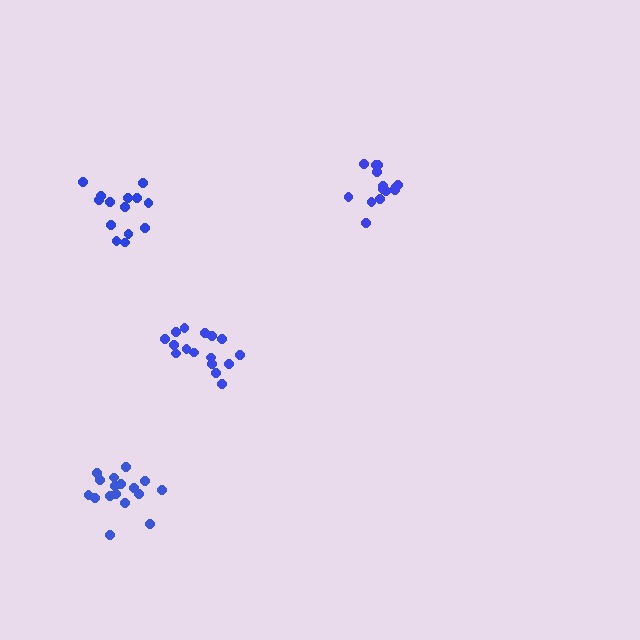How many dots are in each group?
Group 1: 15 dots, Group 2: 17 dots, Group 3: 16 dots, Group 4: 14 dots (62 total).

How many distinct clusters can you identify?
There are 4 distinct clusters.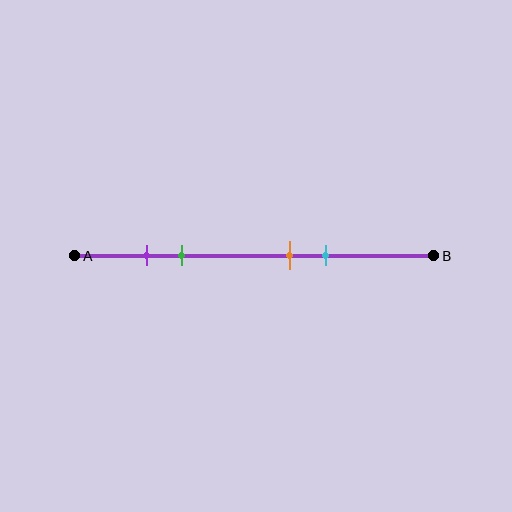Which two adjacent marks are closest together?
The purple and green marks are the closest adjacent pair.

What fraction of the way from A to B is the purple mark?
The purple mark is approximately 20% (0.2) of the way from A to B.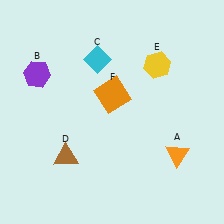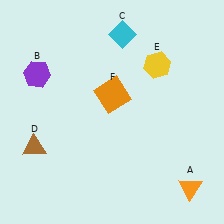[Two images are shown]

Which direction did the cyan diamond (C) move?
The cyan diamond (C) moved up.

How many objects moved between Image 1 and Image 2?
3 objects moved between the two images.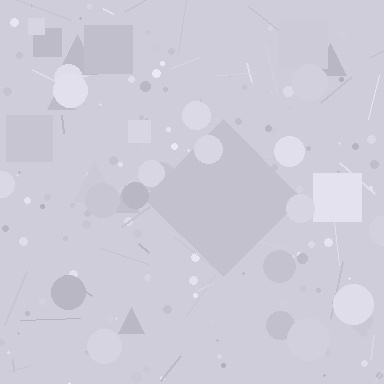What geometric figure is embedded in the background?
A diamond is embedded in the background.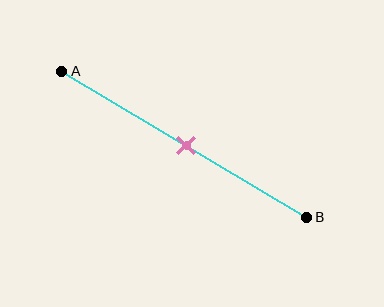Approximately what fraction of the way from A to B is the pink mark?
The pink mark is approximately 50% of the way from A to B.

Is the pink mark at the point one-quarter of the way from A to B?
No, the mark is at about 50% from A, not at the 25% one-quarter point.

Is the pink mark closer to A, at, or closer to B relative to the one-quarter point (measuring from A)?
The pink mark is closer to point B than the one-quarter point of segment AB.